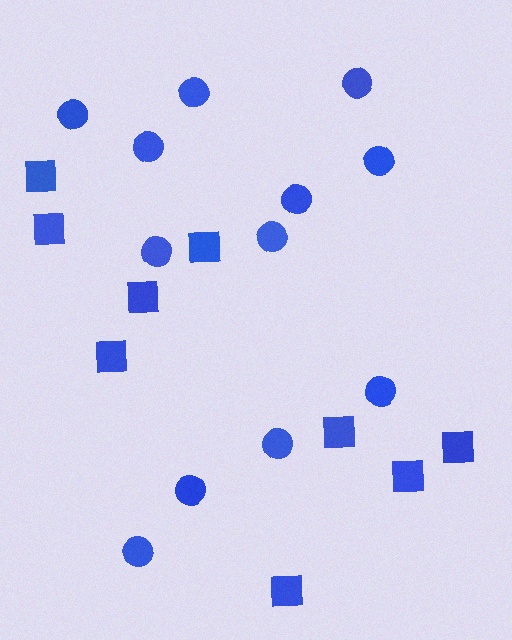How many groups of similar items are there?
There are 2 groups: one group of circles (12) and one group of squares (9).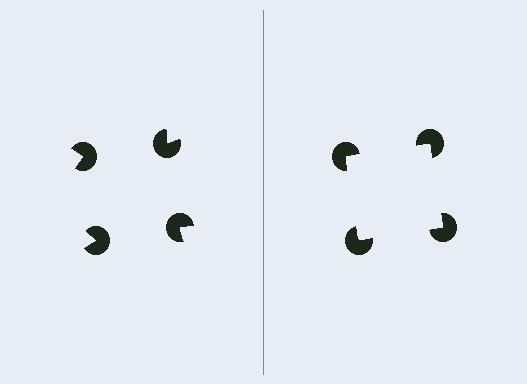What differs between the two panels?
The pac-man discs are positioned identically on both sides; only the wedge orientations differ. On the right they align to a square; on the left they are misaligned.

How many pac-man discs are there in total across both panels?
8 — 4 on each side.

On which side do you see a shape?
An illusory square appears on the right side. On the left side the wedge cuts are rotated, so no coherent shape forms.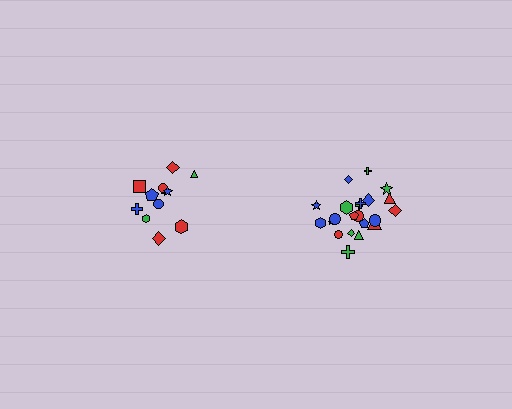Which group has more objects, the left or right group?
The right group.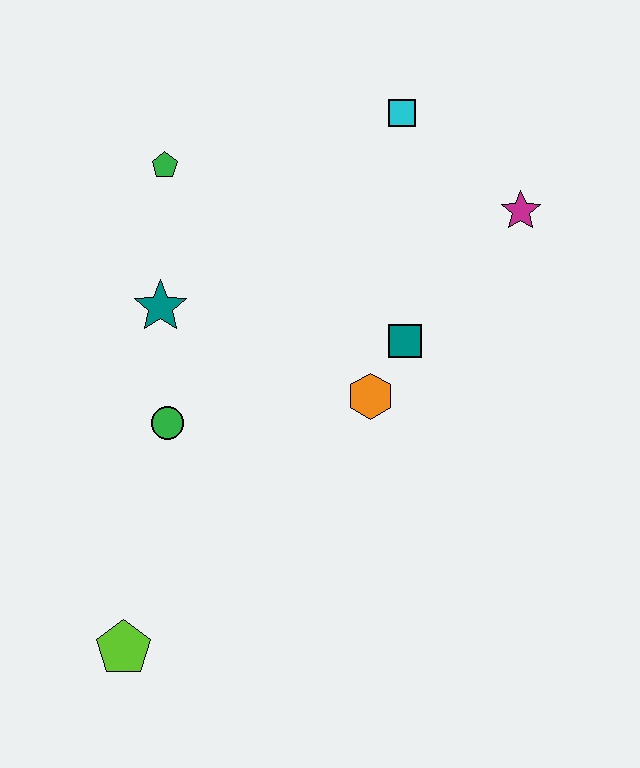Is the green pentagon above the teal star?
Yes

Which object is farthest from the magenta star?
The lime pentagon is farthest from the magenta star.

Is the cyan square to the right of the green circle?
Yes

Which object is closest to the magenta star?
The cyan square is closest to the magenta star.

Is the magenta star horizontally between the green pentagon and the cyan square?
No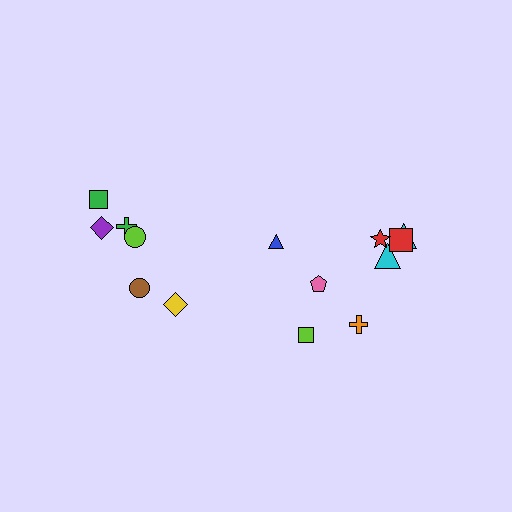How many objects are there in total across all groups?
There are 14 objects.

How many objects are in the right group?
There are 8 objects.